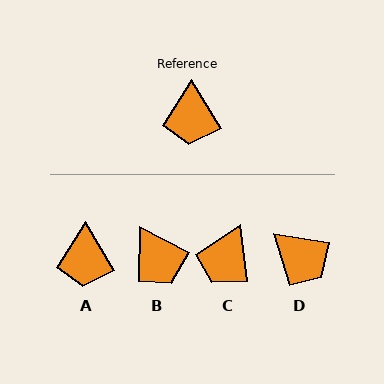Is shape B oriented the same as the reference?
No, it is off by about 32 degrees.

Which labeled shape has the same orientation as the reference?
A.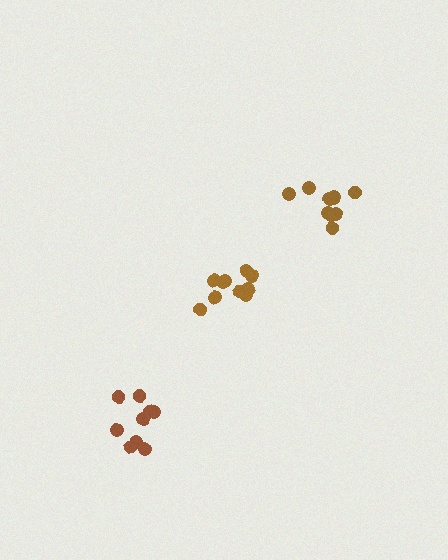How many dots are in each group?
Group 1: 11 dots, Group 2: 9 dots, Group 3: 10 dots (30 total).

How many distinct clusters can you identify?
There are 3 distinct clusters.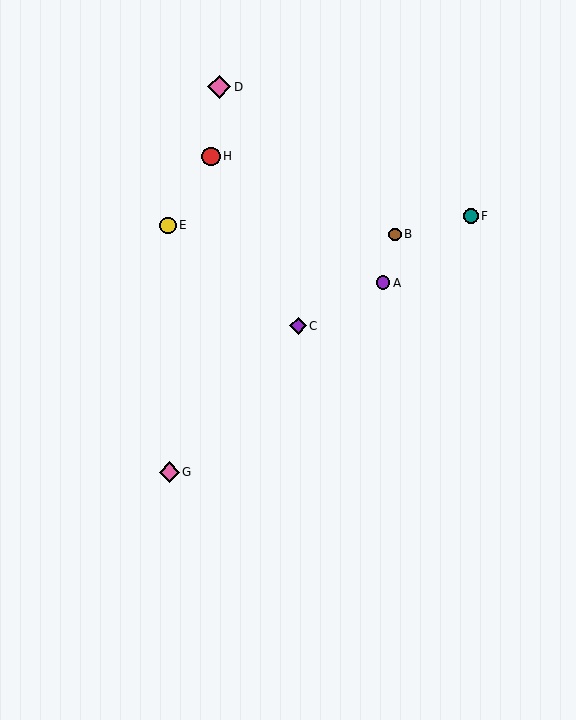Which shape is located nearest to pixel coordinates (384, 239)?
The brown circle (labeled B) at (395, 234) is nearest to that location.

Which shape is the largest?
The pink diamond (labeled D) is the largest.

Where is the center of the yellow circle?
The center of the yellow circle is at (168, 225).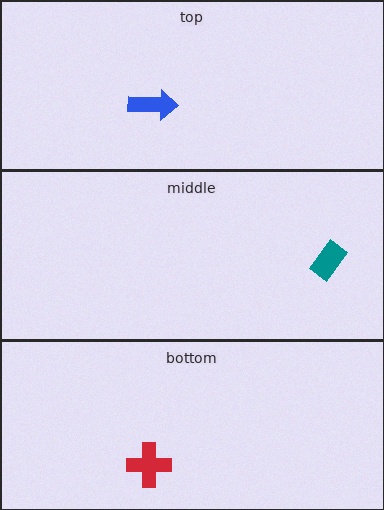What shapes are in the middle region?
The teal rectangle.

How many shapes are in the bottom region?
1.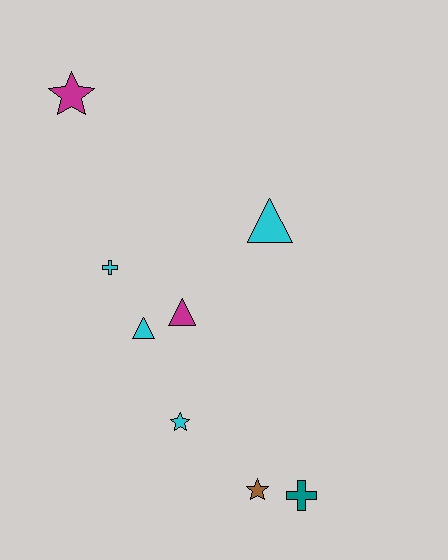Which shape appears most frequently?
Star, with 3 objects.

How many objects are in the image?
There are 8 objects.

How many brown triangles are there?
There are no brown triangles.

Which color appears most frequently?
Cyan, with 4 objects.